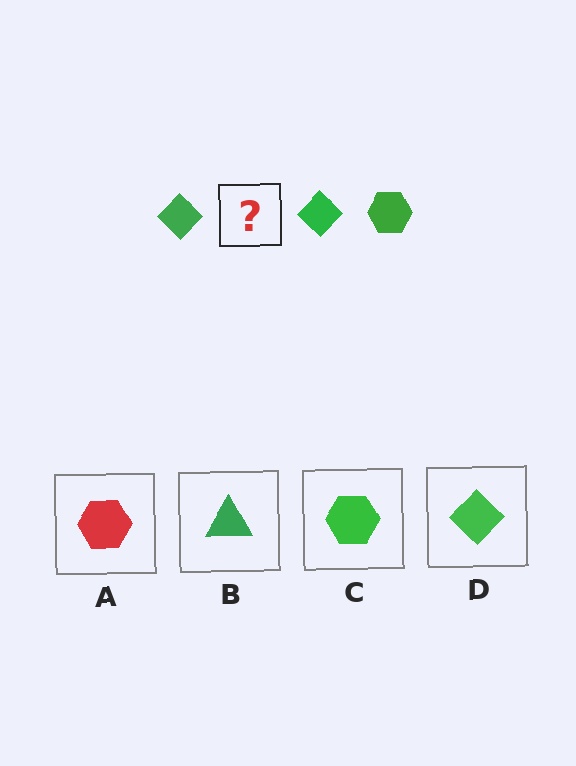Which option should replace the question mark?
Option C.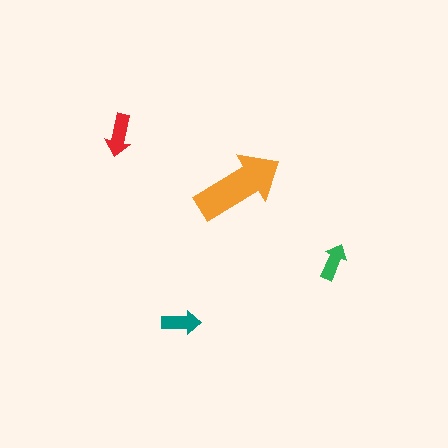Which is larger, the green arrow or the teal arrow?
The teal one.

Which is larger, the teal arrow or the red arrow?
The red one.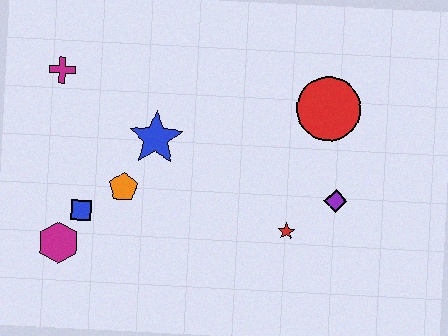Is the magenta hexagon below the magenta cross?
Yes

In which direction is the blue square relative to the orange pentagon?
The blue square is to the left of the orange pentagon.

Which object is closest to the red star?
The purple diamond is closest to the red star.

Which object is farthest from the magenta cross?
The purple diamond is farthest from the magenta cross.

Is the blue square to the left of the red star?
Yes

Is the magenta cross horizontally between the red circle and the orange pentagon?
No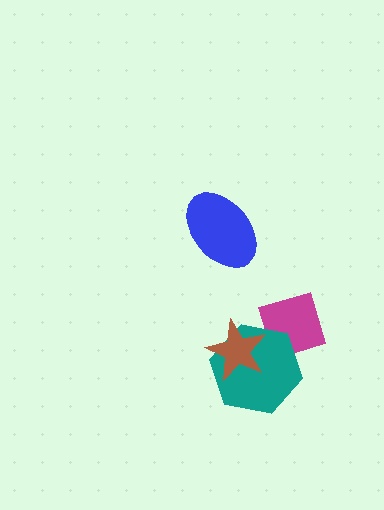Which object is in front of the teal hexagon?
The brown star is in front of the teal hexagon.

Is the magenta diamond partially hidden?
Yes, it is partially covered by another shape.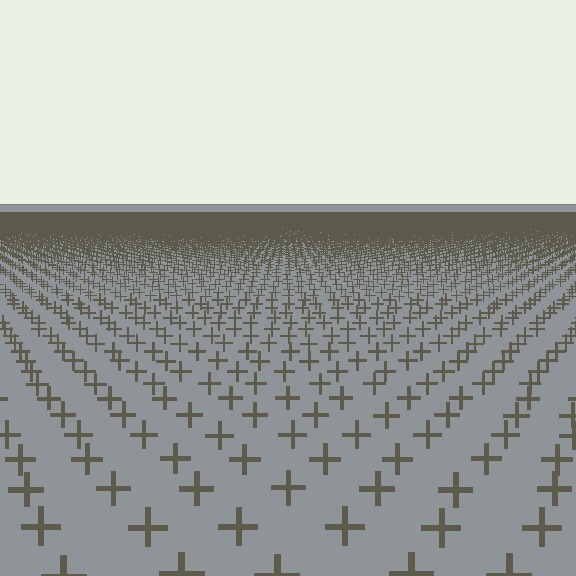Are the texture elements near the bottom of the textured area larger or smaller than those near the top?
Larger. Near the bottom, elements are closer to the viewer and appear at a bigger on-screen size.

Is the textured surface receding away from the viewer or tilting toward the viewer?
The surface is receding away from the viewer. Texture elements get smaller and denser toward the top.